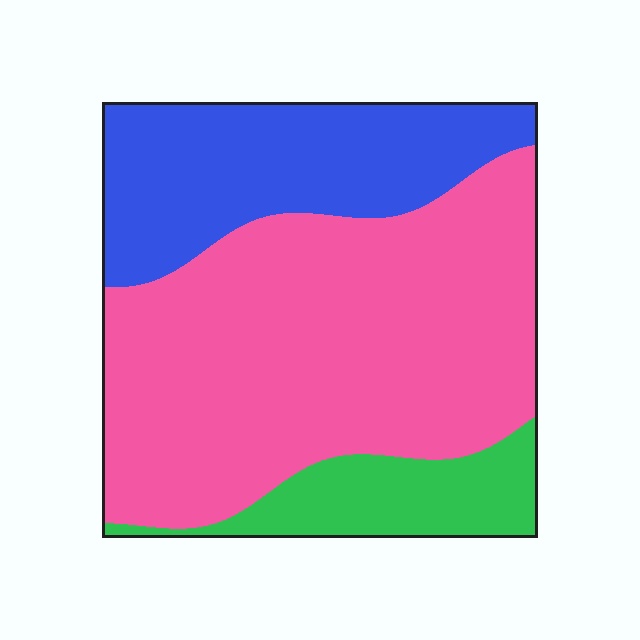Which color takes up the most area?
Pink, at roughly 60%.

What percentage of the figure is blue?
Blue takes up about one quarter (1/4) of the figure.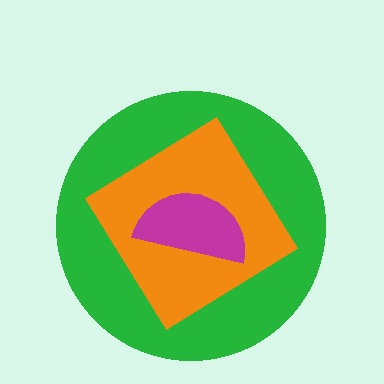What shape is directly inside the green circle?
The orange diamond.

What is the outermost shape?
The green circle.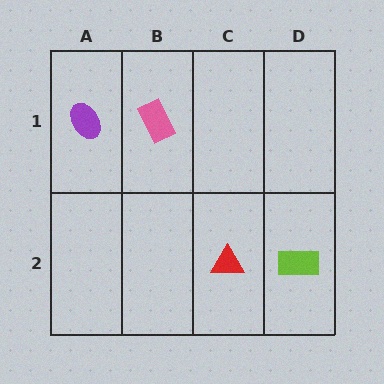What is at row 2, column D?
A lime rectangle.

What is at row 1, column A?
A purple ellipse.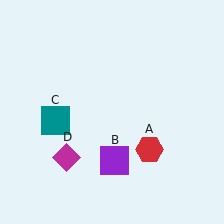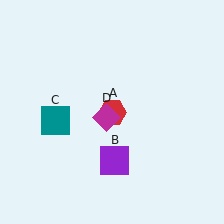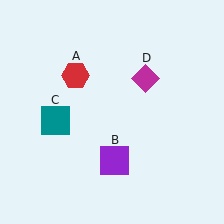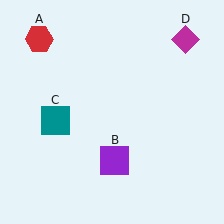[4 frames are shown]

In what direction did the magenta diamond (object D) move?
The magenta diamond (object D) moved up and to the right.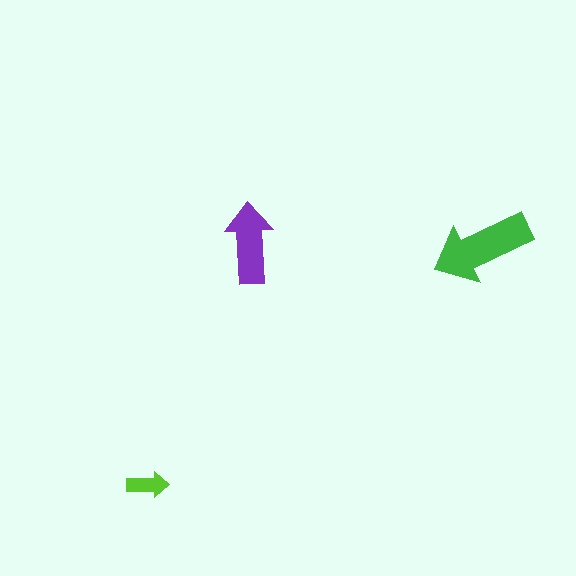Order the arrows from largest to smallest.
the green one, the purple one, the lime one.